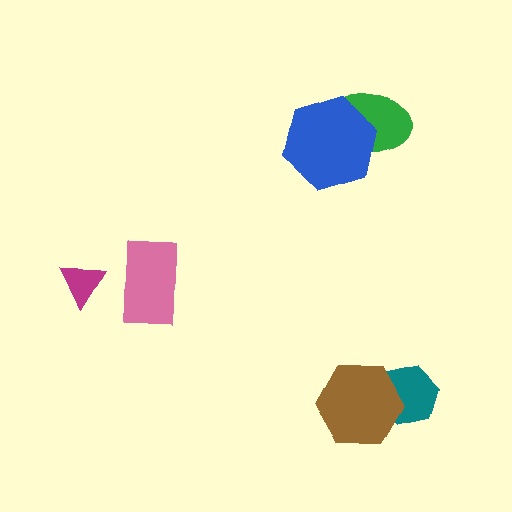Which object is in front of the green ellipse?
The blue hexagon is in front of the green ellipse.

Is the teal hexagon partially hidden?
Yes, it is partially covered by another shape.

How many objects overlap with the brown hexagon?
1 object overlaps with the brown hexagon.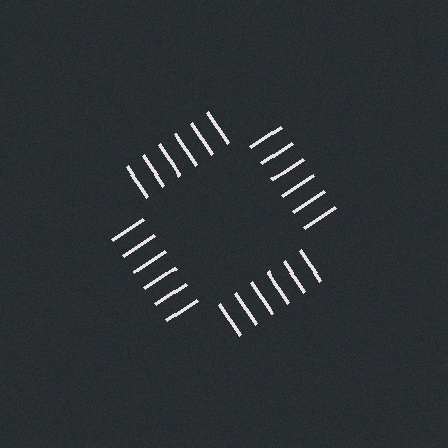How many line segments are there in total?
24 — 6 along each of the 4 edges.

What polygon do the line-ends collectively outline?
An illusory square — the line segments terminate on its edges but no continuous stroke is drawn.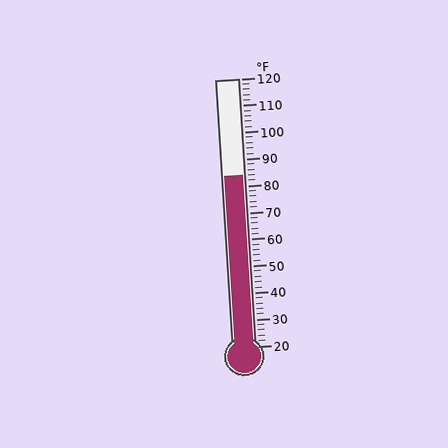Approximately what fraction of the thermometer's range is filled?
The thermometer is filled to approximately 65% of its range.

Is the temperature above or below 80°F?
The temperature is above 80°F.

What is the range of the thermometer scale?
The thermometer scale ranges from 20°F to 120°F.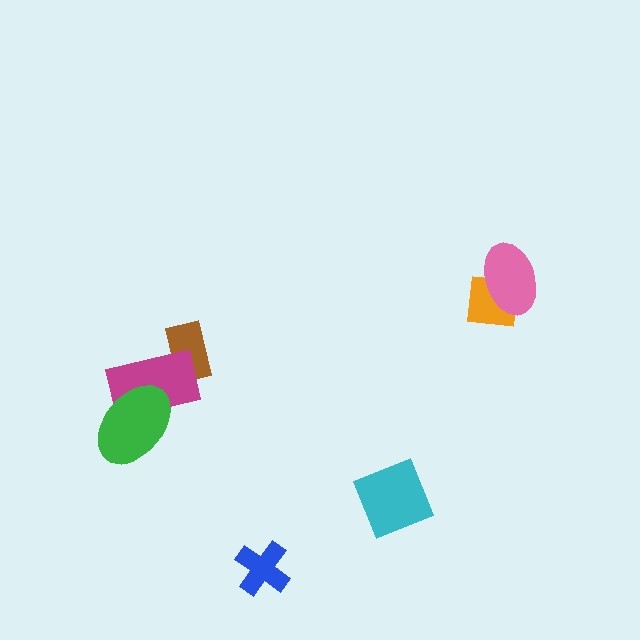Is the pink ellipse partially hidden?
No, no other shape covers it.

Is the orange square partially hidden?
Yes, it is partially covered by another shape.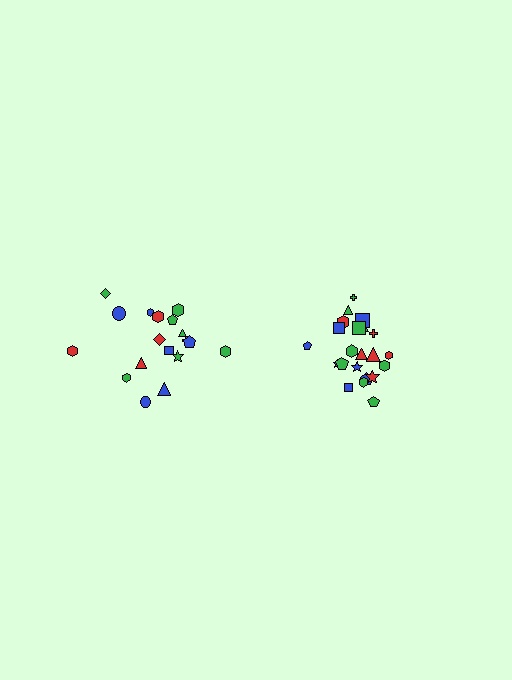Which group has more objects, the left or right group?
The right group.